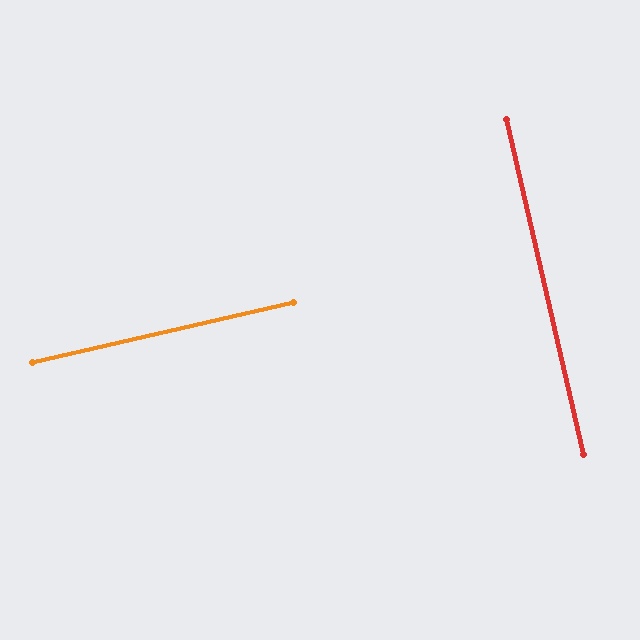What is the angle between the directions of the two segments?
Approximately 90 degrees.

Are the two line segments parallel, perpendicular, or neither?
Perpendicular — they meet at approximately 90°.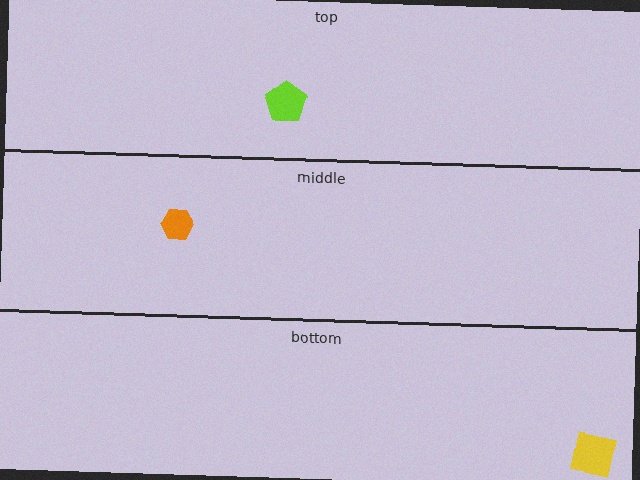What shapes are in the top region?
The lime pentagon.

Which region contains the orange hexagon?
The middle region.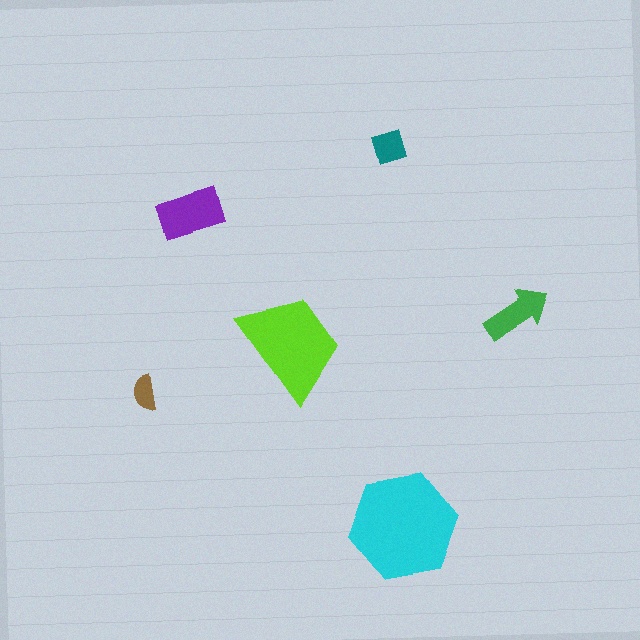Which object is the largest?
The cyan hexagon.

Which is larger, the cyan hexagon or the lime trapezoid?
The cyan hexagon.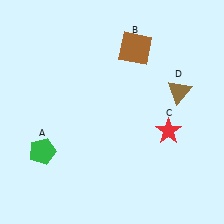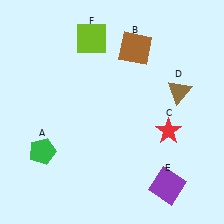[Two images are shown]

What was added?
A purple square (E), a lime square (F) were added in Image 2.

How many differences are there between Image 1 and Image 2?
There are 2 differences between the two images.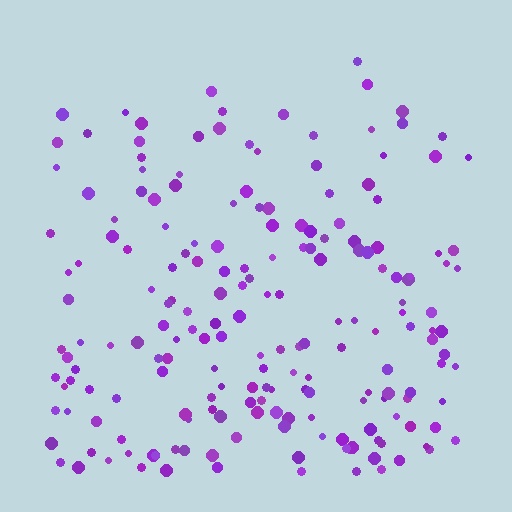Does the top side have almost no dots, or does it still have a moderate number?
Still a moderate number, just noticeably fewer than the bottom.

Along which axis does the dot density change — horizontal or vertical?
Vertical.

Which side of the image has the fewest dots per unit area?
The top.